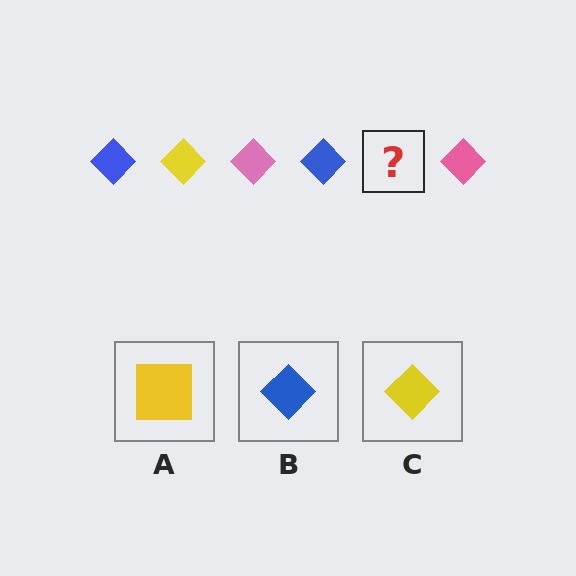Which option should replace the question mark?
Option C.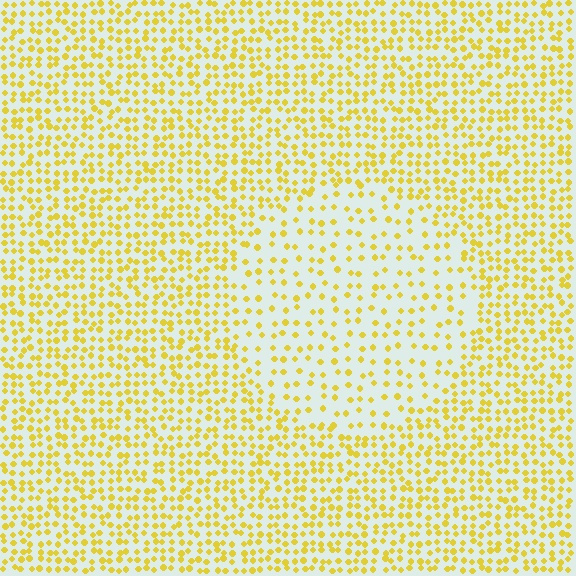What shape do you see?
I see a circle.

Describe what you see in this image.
The image contains small yellow elements arranged at two different densities. A circle-shaped region is visible where the elements are less densely packed than the surrounding area.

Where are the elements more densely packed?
The elements are more densely packed outside the circle boundary.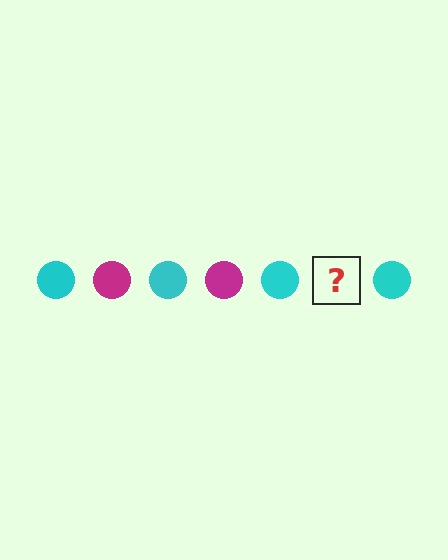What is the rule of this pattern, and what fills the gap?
The rule is that the pattern cycles through cyan, magenta circles. The gap should be filled with a magenta circle.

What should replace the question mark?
The question mark should be replaced with a magenta circle.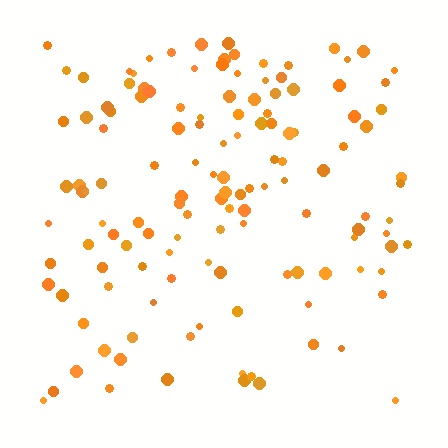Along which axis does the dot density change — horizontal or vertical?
Vertical.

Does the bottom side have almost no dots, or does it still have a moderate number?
Still a moderate number, just noticeably fewer than the top.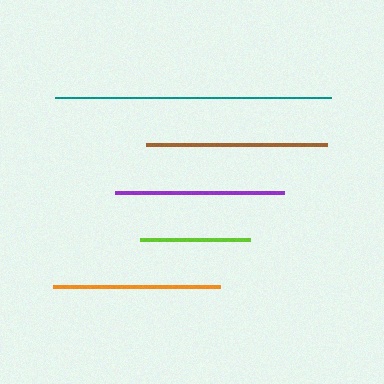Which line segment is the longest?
The teal line is the longest at approximately 276 pixels.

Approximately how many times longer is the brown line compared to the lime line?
The brown line is approximately 1.6 times the length of the lime line.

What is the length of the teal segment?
The teal segment is approximately 276 pixels long.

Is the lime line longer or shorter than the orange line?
The orange line is longer than the lime line.